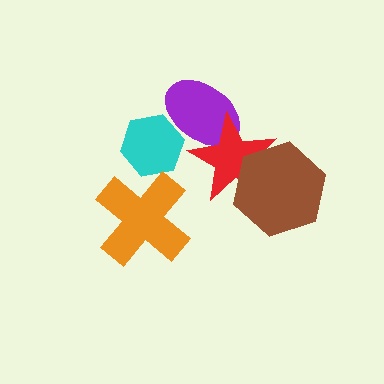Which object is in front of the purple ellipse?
The red star is in front of the purple ellipse.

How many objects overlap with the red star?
2 objects overlap with the red star.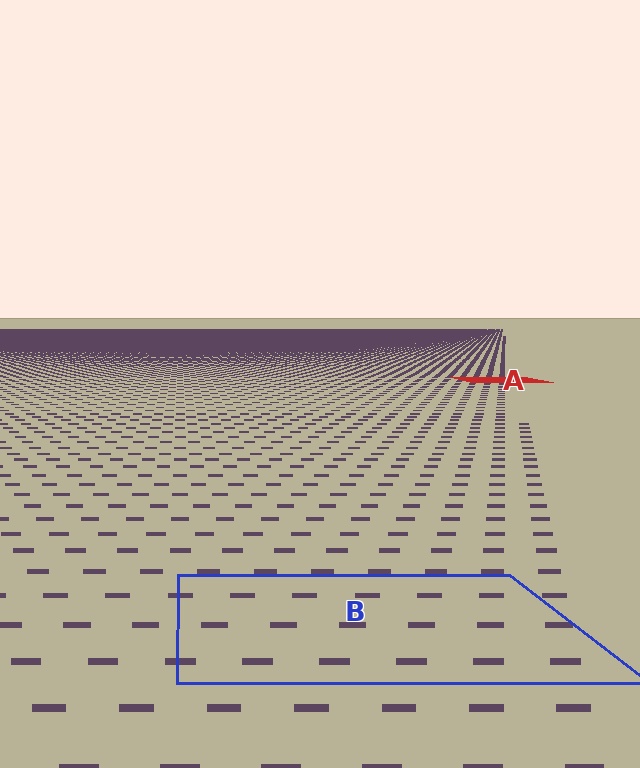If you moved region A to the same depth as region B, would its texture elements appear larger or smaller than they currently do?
They would appear larger. At a closer depth, the same texture elements are projected at a bigger on-screen size.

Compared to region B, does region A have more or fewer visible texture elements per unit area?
Region A has more texture elements per unit area — they are packed more densely because it is farther away.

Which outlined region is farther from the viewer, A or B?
Region A is farther from the viewer — the texture elements inside it appear smaller and more densely packed.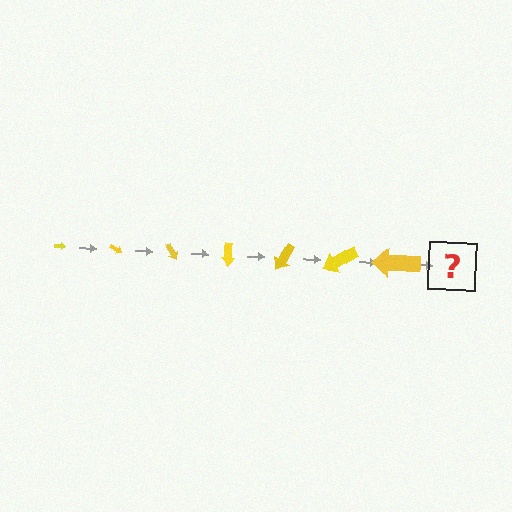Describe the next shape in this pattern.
It should be an arrow, larger than the previous one and rotated 210 degrees from the start.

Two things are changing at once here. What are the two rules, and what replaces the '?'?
The two rules are that the arrow grows larger each step and it rotates 30 degrees each step. The '?' should be an arrow, larger than the previous one and rotated 210 degrees from the start.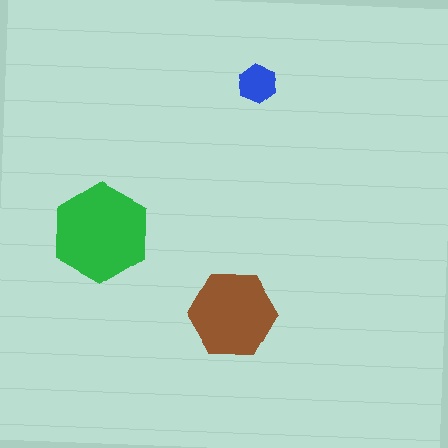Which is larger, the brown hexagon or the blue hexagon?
The brown one.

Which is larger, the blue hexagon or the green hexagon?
The green one.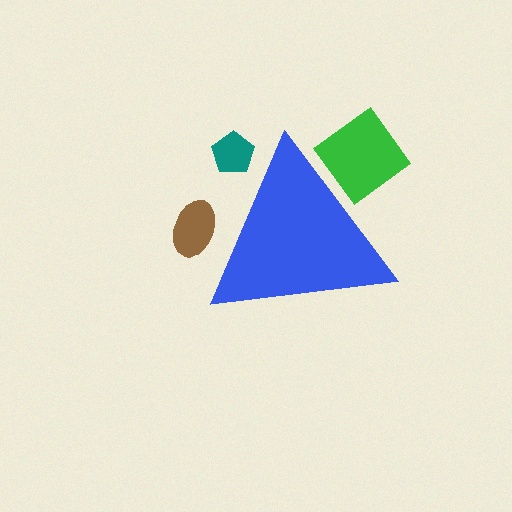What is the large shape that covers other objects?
A blue triangle.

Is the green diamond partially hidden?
Yes, the green diamond is partially hidden behind the blue triangle.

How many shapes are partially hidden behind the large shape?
3 shapes are partially hidden.